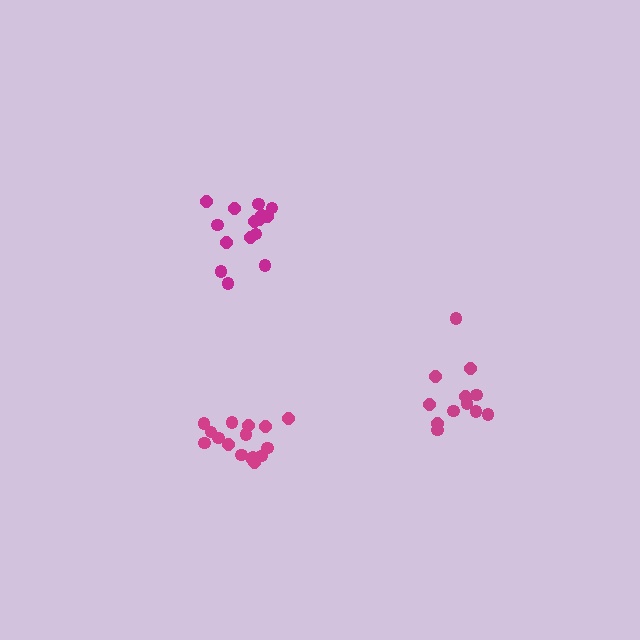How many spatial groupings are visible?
There are 3 spatial groupings.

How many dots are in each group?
Group 1: 15 dots, Group 2: 12 dots, Group 3: 16 dots (43 total).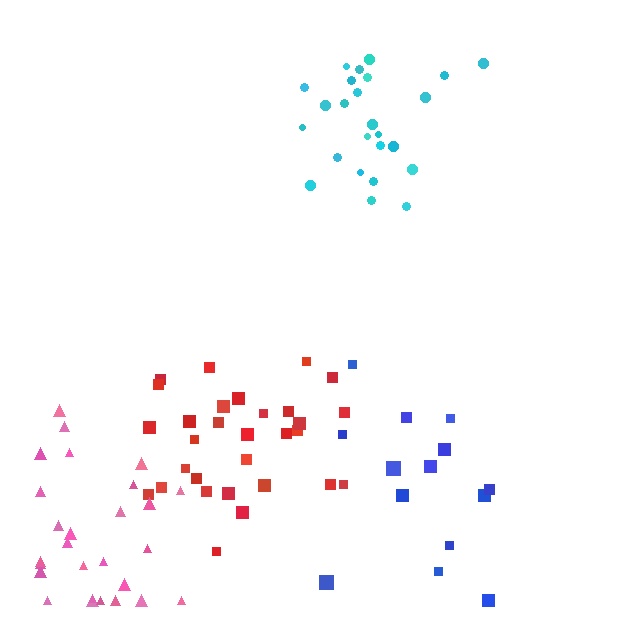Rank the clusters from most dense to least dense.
cyan, red, pink, blue.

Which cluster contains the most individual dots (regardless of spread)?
Red (30).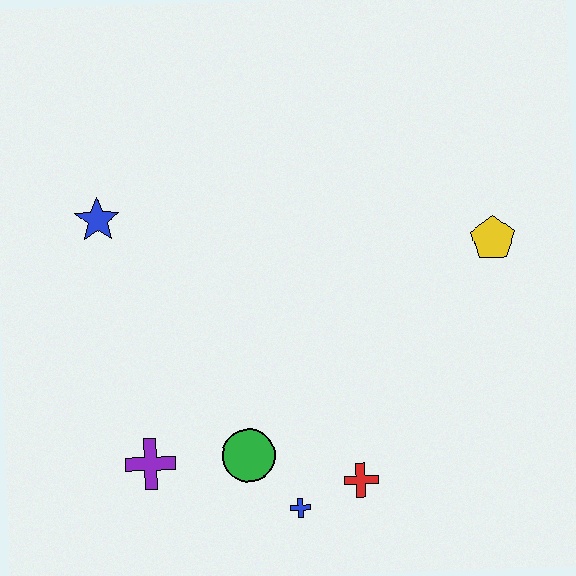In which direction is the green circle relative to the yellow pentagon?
The green circle is to the left of the yellow pentagon.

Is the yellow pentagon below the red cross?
No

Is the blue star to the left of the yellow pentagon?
Yes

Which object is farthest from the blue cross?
The blue star is farthest from the blue cross.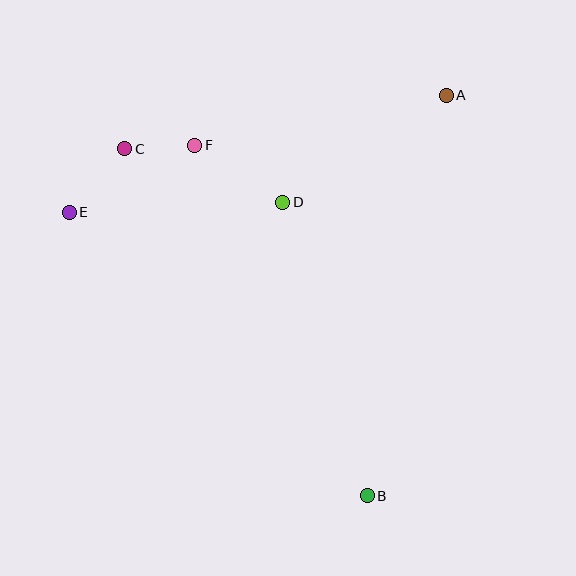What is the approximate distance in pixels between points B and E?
The distance between B and E is approximately 411 pixels.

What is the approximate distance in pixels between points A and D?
The distance between A and D is approximately 196 pixels.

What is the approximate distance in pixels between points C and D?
The distance between C and D is approximately 167 pixels.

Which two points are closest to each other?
Points C and F are closest to each other.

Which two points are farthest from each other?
Points B and C are farthest from each other.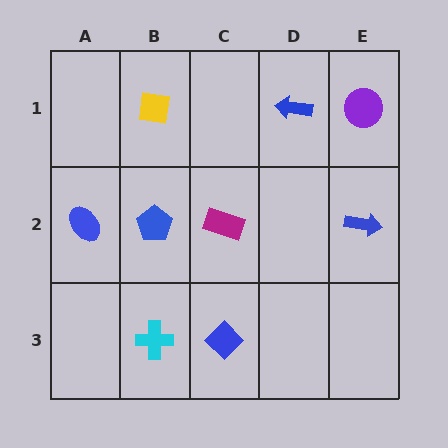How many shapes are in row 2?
4 shapes.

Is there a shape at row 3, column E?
No, that cell is empty.